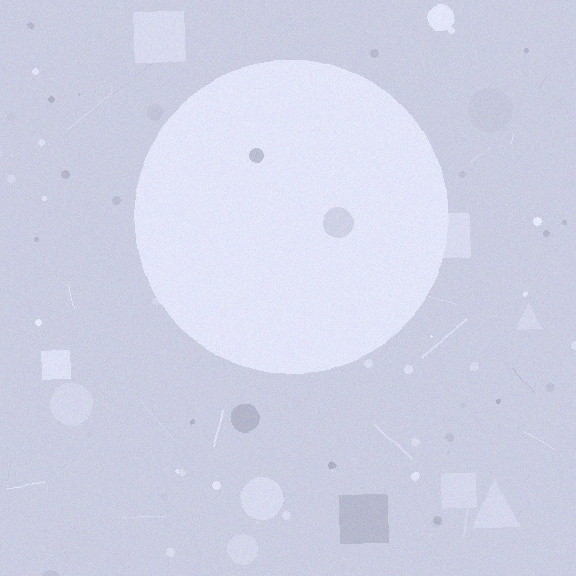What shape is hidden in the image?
A circle is hidden in the image.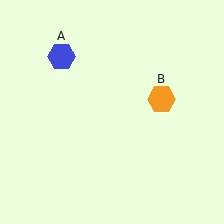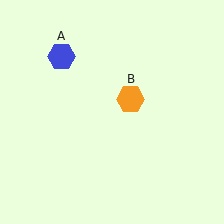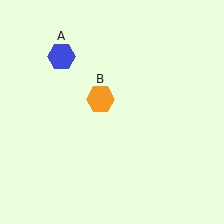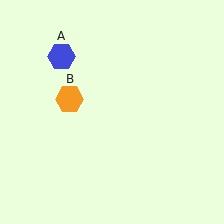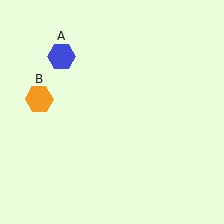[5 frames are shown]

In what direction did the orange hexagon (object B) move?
The orange hexagon (object B) moved left.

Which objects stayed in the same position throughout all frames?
Blue hexagon (object A) remained stationary.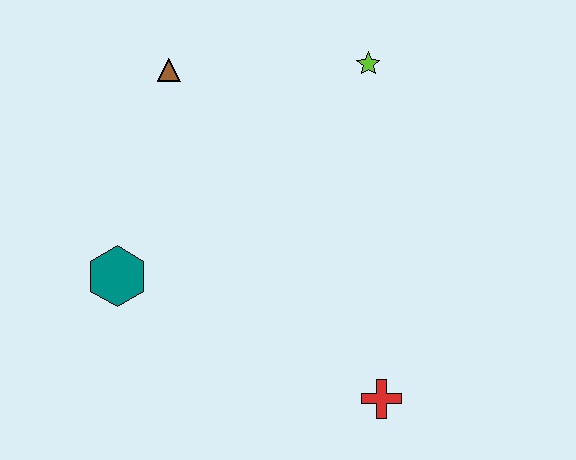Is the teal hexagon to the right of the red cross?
No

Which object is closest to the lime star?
The brown triangle is closest to the lime star.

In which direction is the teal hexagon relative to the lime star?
The teal hexagon is to the left of the lime star.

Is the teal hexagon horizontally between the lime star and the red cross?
No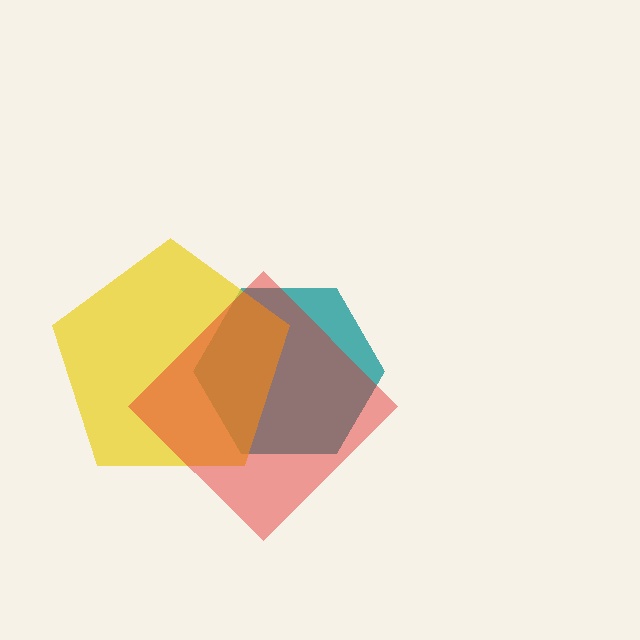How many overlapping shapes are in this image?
There are 3 overlapping shapes in the image.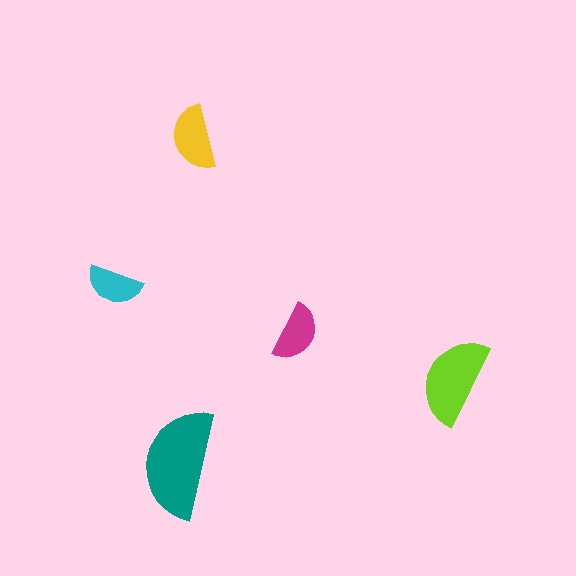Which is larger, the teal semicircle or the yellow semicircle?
The teal one.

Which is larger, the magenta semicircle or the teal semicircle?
The teal one.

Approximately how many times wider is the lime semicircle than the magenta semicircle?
About 1.5 times wider.